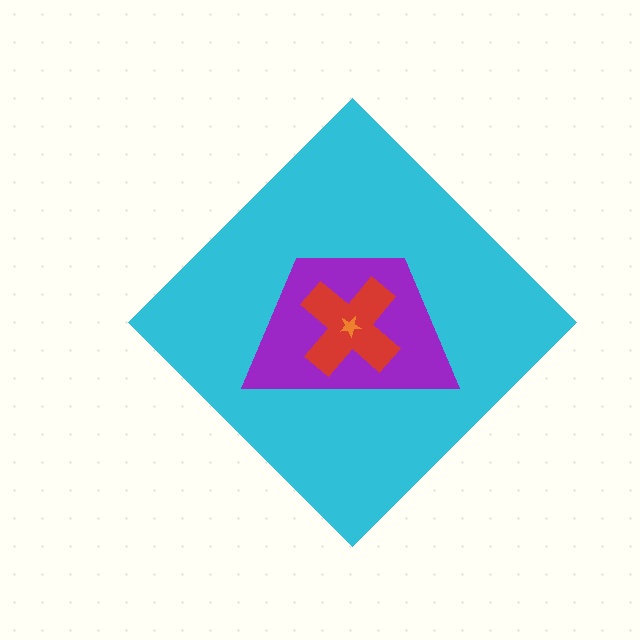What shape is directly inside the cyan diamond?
The purple trapezoid.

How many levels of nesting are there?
4.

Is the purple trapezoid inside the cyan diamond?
Yes.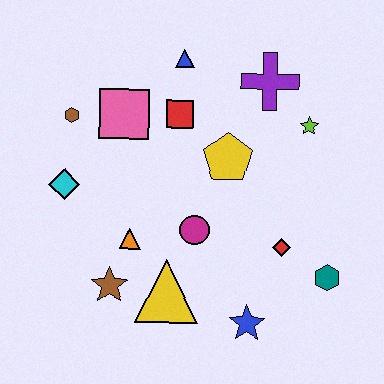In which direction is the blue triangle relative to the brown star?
The blue triangle is above the brown star.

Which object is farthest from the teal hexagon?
The brown hexagon is farthest from the teal hexagon.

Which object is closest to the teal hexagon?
The red diamond is closest to the teal hexagon.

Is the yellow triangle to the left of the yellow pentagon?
Yes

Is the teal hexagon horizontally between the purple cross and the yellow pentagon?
No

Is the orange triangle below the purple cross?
Yes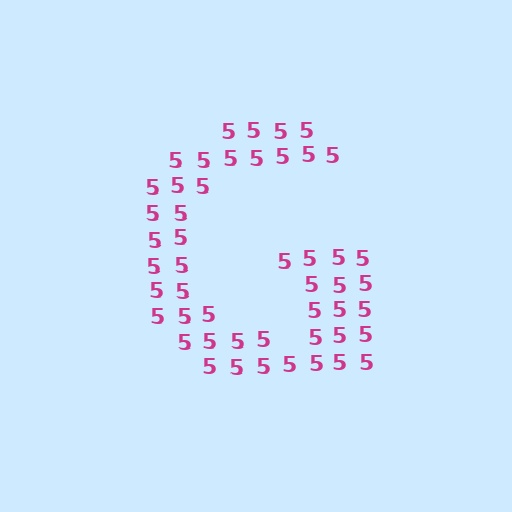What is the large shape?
The large shape is the letter G.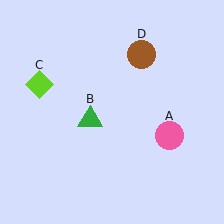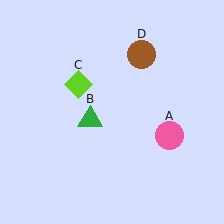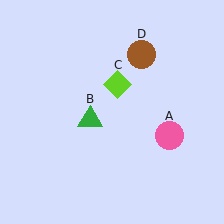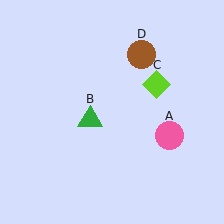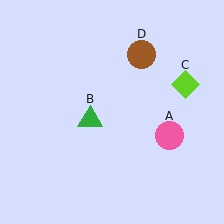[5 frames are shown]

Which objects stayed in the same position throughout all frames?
Pink circle (object A) and green triangle (object B) and brown circle (object D) remained stationary.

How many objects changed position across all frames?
1 object changed position: lime diamond (object C).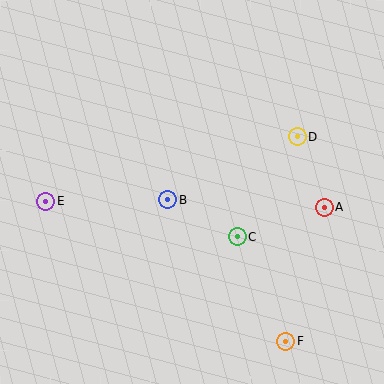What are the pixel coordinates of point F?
Point F is at (286, 341).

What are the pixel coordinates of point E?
Point E is at (46, 201).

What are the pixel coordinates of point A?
Point A is at (324, 207).